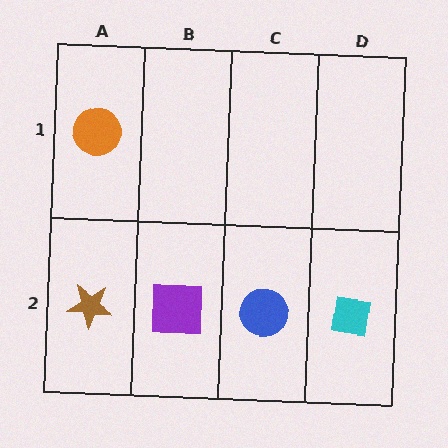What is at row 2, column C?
A blue circle.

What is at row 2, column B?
A purple square.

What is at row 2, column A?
A brown star.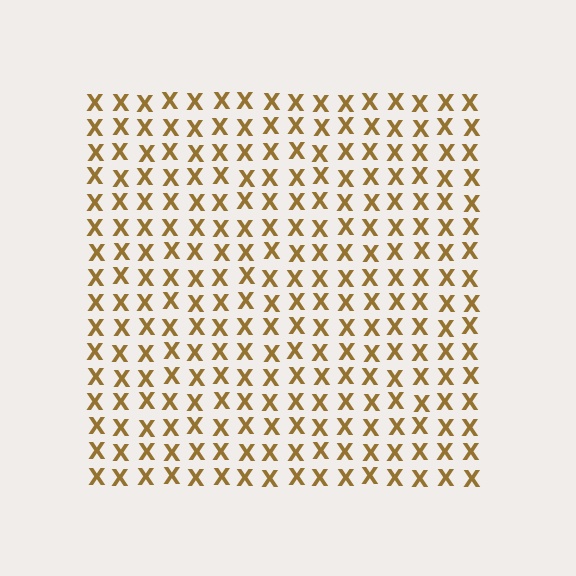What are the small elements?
The small elements are letter X's.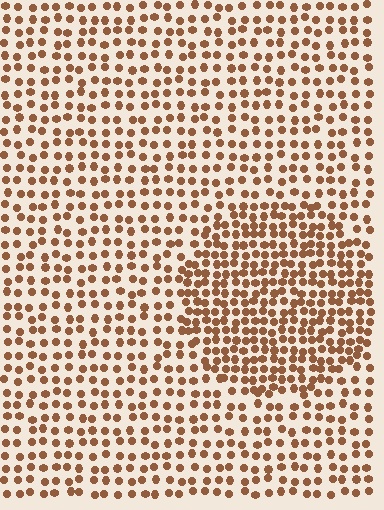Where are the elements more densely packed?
The elements are more densely packed inside the circle boundary.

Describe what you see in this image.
The image contains small brown elements arranged at two different densities. A circle-shaped region is visible where the elements are more densely packed than the surrounding area.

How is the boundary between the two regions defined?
The boundary is defined by a change in element density (approximately 1.7x ratio). All elements are the same color, size, and shape.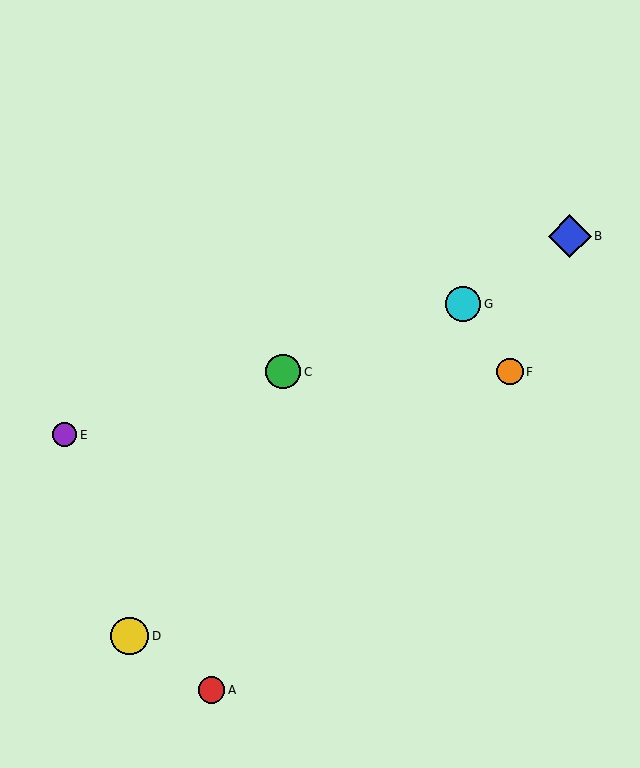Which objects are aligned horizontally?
Objects C, F are aligned horizontally.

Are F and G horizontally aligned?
No, F is at y≈372 and G is at y≈304.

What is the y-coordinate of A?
Object A is at y≈690.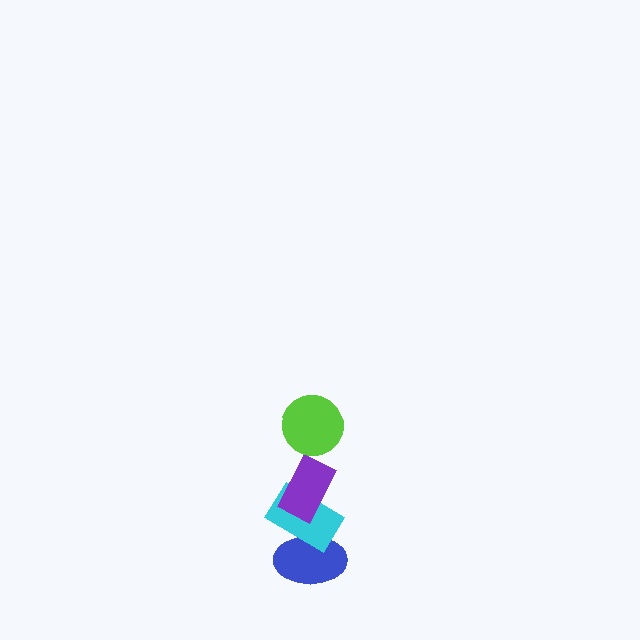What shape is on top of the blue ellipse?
The cyan rectangle is on top of the blue ellipse.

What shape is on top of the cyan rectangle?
The purple rectangle is on top of the cyan rectangle.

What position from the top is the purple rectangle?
The purple rectangle is 2nd from the top.